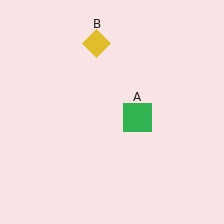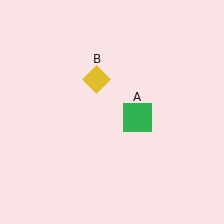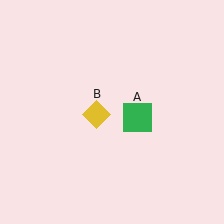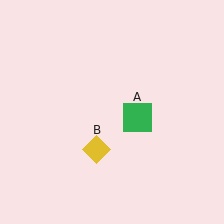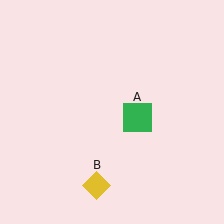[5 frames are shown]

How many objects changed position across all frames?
1 object changed position: yellow diamond (object B).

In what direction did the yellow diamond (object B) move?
The yellow diamond (object B) moved down.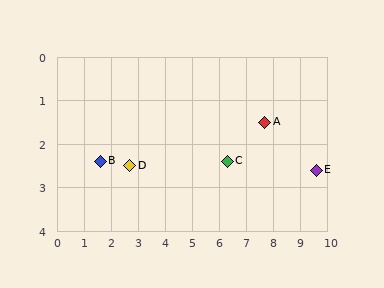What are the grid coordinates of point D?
Point D is at approximately (2.7, 2.5).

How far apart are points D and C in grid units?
Points D and C are about 3.6 grid units apart.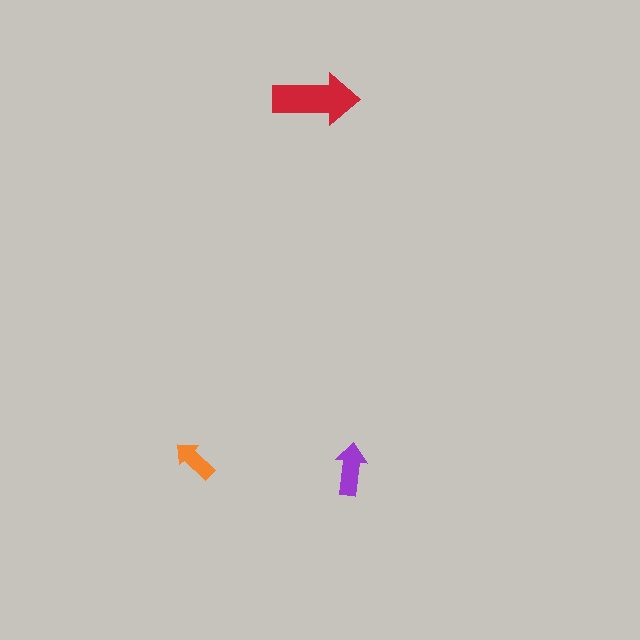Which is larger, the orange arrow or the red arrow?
The red one.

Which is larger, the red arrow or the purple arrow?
The red one.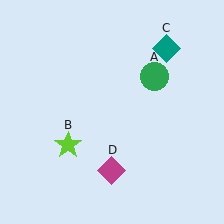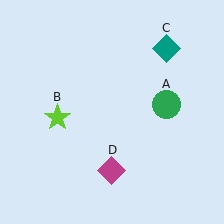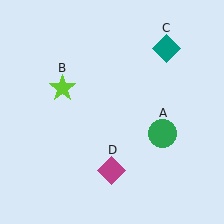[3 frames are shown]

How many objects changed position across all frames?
2 objects changed position: green circle (object A), lime star (object B).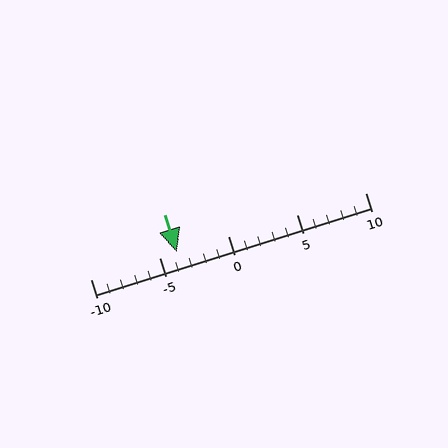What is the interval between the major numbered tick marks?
The major tick marks are spaced 5 units apart.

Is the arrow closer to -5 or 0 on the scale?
The arrow is closer to -5.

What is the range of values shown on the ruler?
The ruler shows values from -10 to 10.